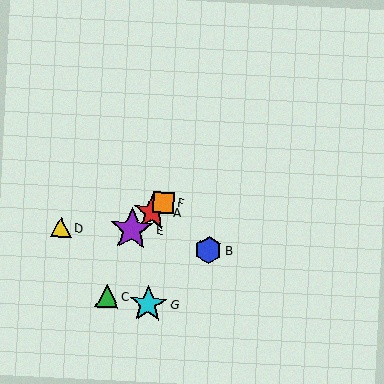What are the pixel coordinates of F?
Object F is at (164, 202).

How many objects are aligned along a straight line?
3 objects (A, E, F) are aligned along a straight line.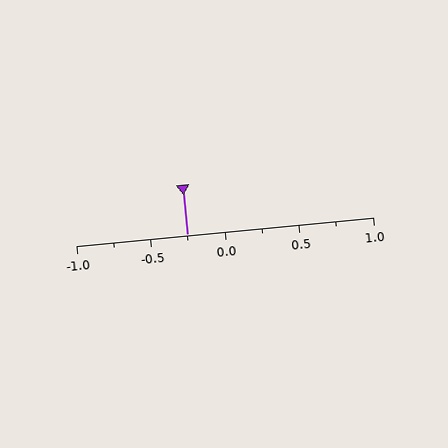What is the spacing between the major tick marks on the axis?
The major ticks are spaced 0.5 apart.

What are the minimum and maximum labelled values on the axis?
The axis runs from -1.0 to 1.0.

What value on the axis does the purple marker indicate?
The marker indicates approximately -0.25.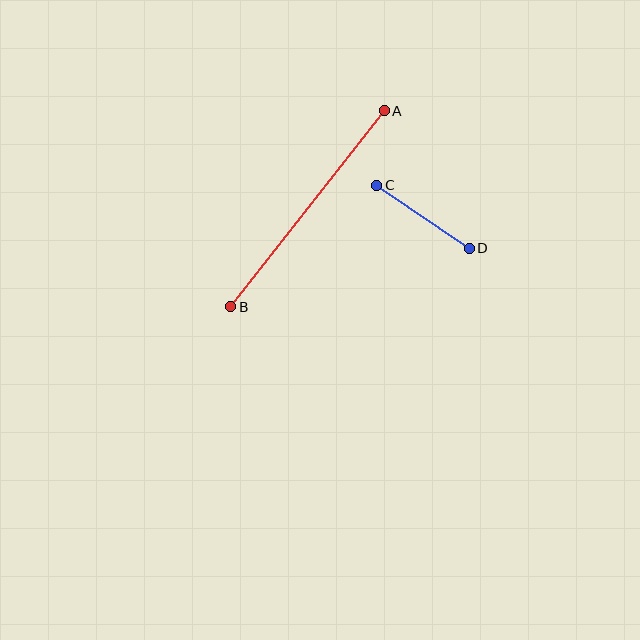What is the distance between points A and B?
The distance is approximately 249 pixels.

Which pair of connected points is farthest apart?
Points A and B are farthest apart.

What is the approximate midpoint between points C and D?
The midpoint is at approximately (423, 217) pixels.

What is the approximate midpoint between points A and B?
The midpoint is at approximately (307, 209) pixels.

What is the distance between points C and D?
The distance is approximately 112 pixels.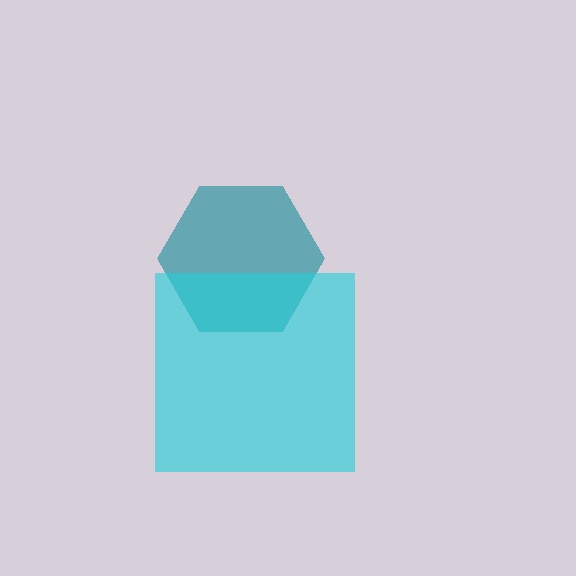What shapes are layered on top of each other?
The layered shapes are: a teal hexagon, a cyan square.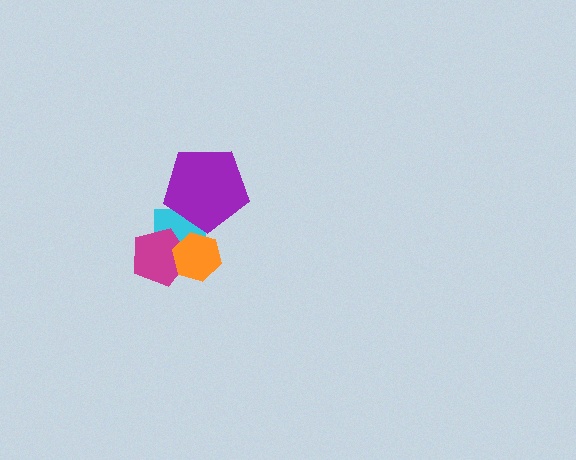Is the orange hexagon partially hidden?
No, no other shape covers it.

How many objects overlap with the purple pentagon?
1 object overlaps with the purple pentagon.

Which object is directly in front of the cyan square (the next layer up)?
The purple pentagon is directly in front of the cyan square.